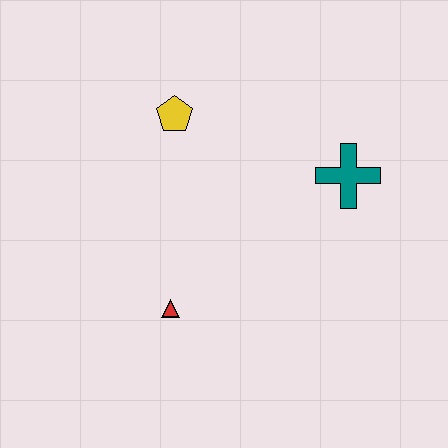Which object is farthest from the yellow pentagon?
The red triangle is farthest from the yellow pentagon.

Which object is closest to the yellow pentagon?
The teal cross is closest to the yellow pentagon.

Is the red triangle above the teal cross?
No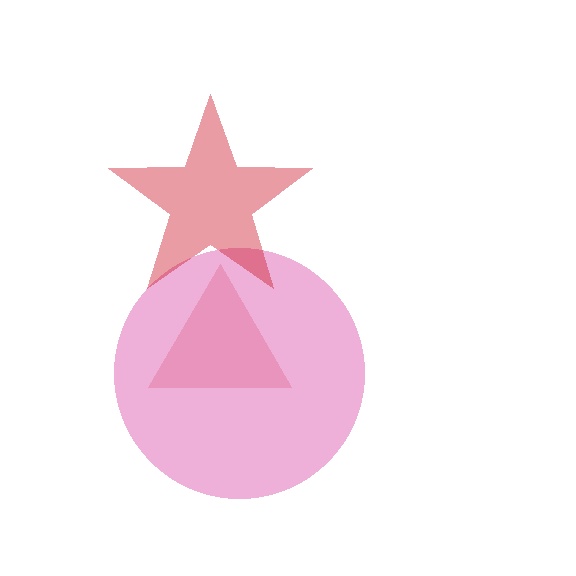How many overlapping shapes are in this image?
There are 3 overlapping shapes in the image.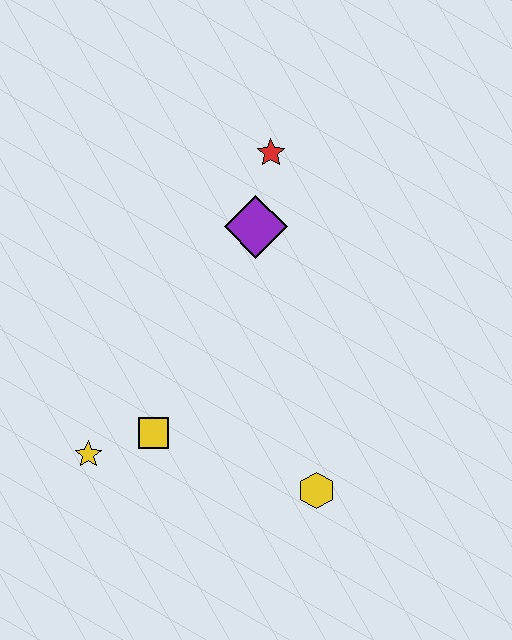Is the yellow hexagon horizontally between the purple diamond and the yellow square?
No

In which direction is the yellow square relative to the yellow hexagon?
The yellow square is to the left of the yellow hexagon.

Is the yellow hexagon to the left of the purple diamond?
No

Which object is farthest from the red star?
The yellow star is farthest from the red star.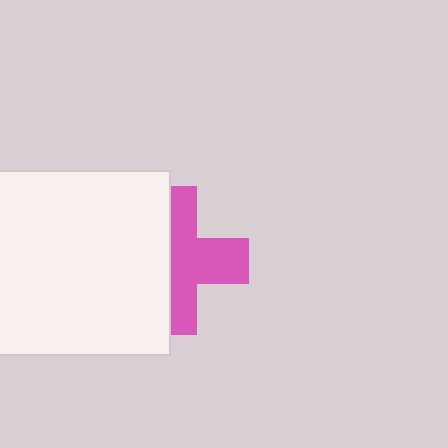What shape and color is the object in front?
The object in front is a white square.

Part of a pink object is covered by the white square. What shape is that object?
It is a cross.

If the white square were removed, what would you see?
You would see the complete pink cross.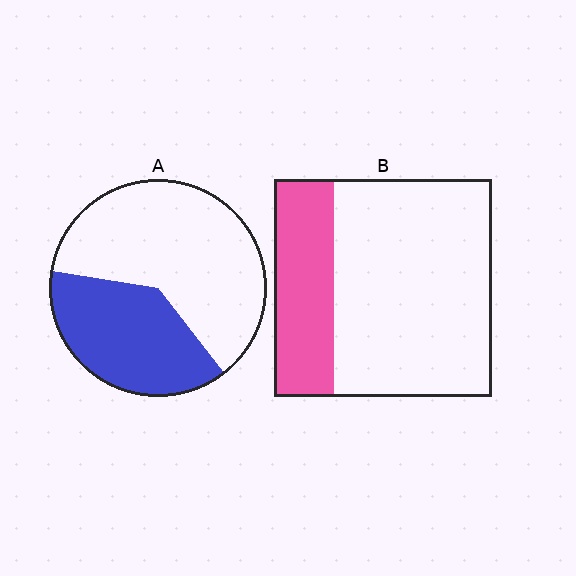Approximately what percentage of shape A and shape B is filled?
A is approximately 40% and B is approximately 30%.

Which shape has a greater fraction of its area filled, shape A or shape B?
Shape A.